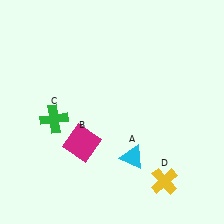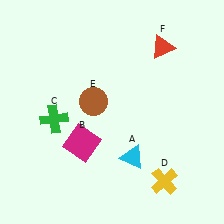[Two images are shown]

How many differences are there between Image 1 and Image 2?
There are 2 differences between the two images.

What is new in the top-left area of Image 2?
A brown circle (E) was added in the top-left area of Image 2.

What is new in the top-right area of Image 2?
A red triangle (F) was added in the top-right area of Image 2.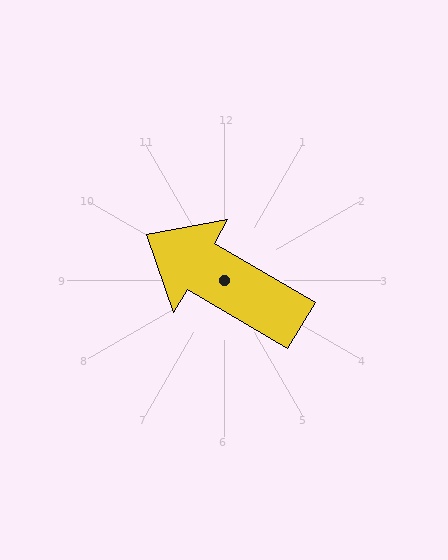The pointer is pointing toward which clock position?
Roughly 10 o'clock.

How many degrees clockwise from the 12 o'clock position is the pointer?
Approximately 300 degrees.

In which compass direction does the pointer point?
Northwest.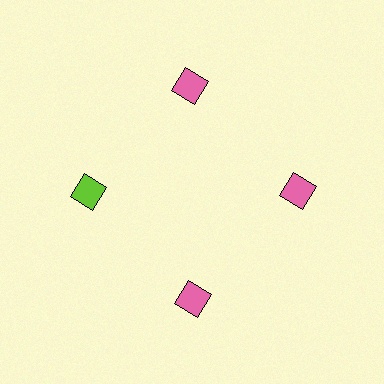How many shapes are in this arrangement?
There are 4 shapes arranged in a ring pattern.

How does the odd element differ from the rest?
It has a different color: lime instead of pink.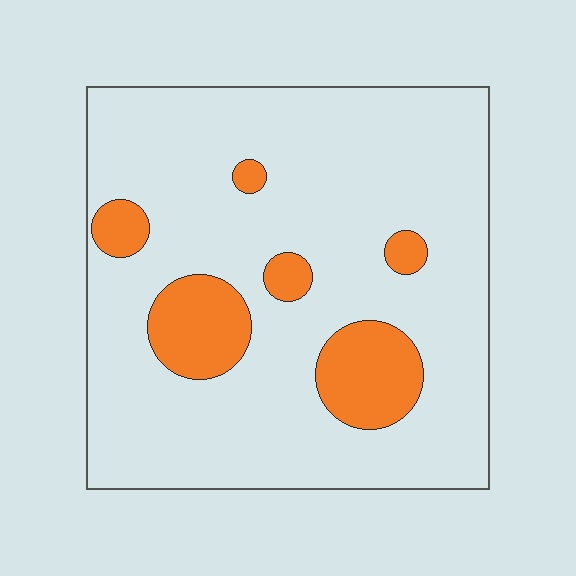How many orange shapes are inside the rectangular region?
6.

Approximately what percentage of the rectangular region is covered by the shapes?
Approximately 15%.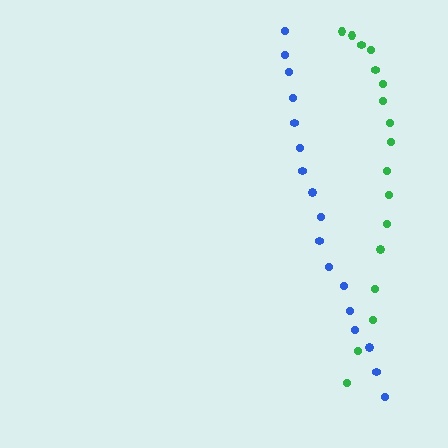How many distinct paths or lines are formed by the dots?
There are 2 distinct paths.